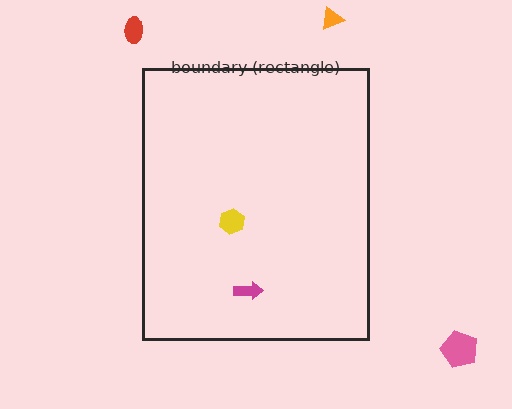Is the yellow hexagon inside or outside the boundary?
Inside.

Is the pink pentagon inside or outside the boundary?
Outside.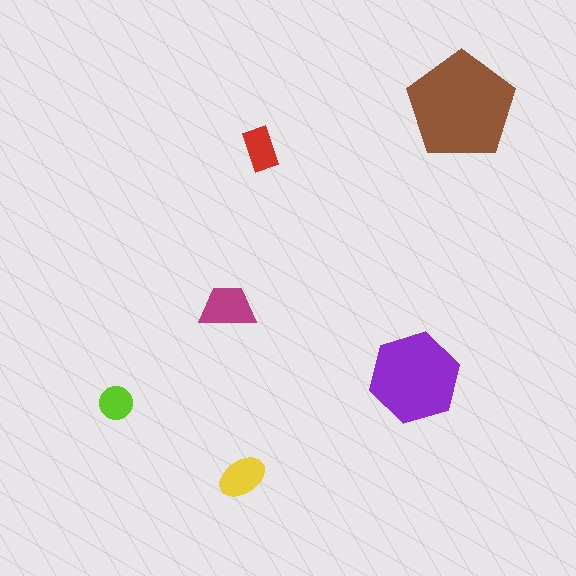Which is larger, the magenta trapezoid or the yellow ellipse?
The magenta trapezoid.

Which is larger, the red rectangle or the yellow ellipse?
The yellow ellipse.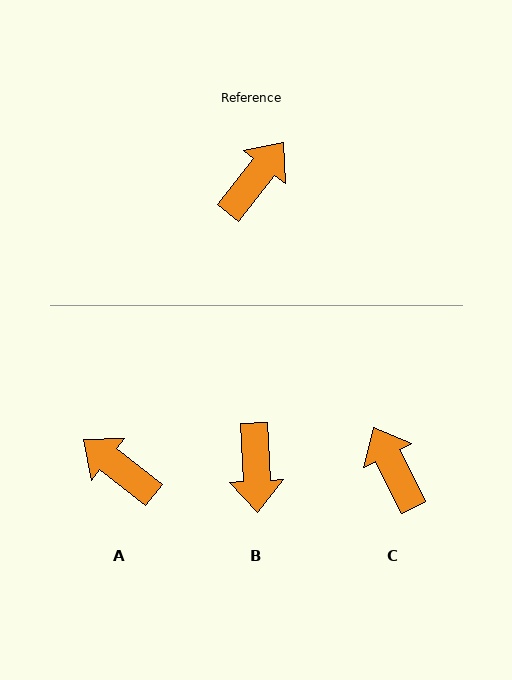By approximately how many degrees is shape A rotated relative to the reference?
Approximately 90 degrees counter-clockwise.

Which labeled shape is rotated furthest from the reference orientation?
B, about 139 degrees away.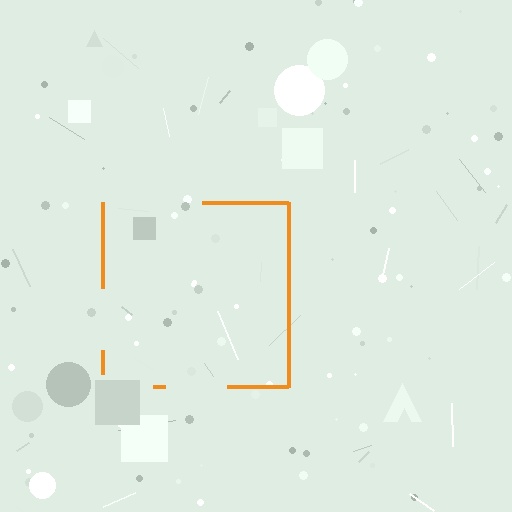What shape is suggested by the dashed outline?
The dashed outline suggests a square.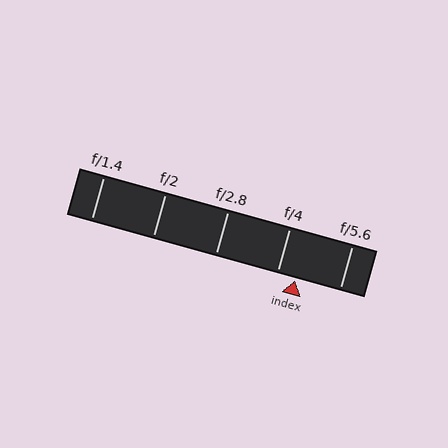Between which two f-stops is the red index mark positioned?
The index mark is between f/4 and f/5.6.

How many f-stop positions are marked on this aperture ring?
There are 5 f-stop positions marked.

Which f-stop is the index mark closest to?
The index mark is closest to f/4.